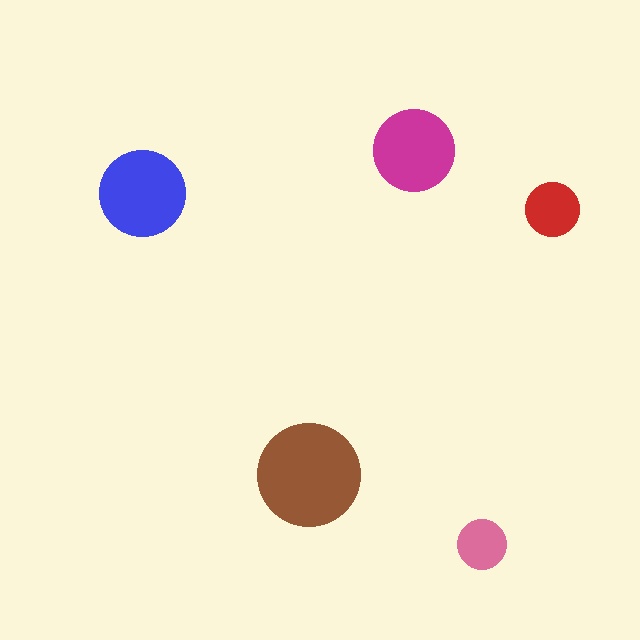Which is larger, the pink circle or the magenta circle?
The magenta one.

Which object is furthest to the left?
The blue circle is leftmost.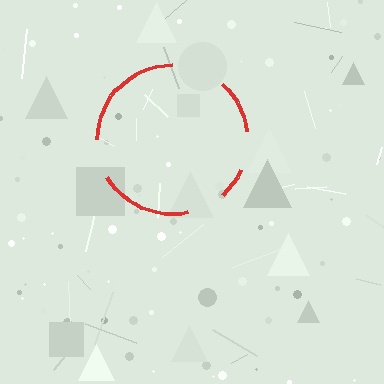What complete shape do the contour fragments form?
The contour fragments form a circle.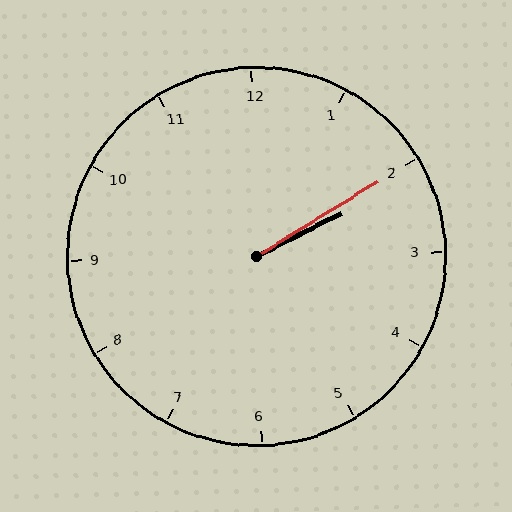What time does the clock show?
2:10.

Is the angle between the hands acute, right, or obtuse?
It is acute.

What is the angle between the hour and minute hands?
Approximately 5 degrees.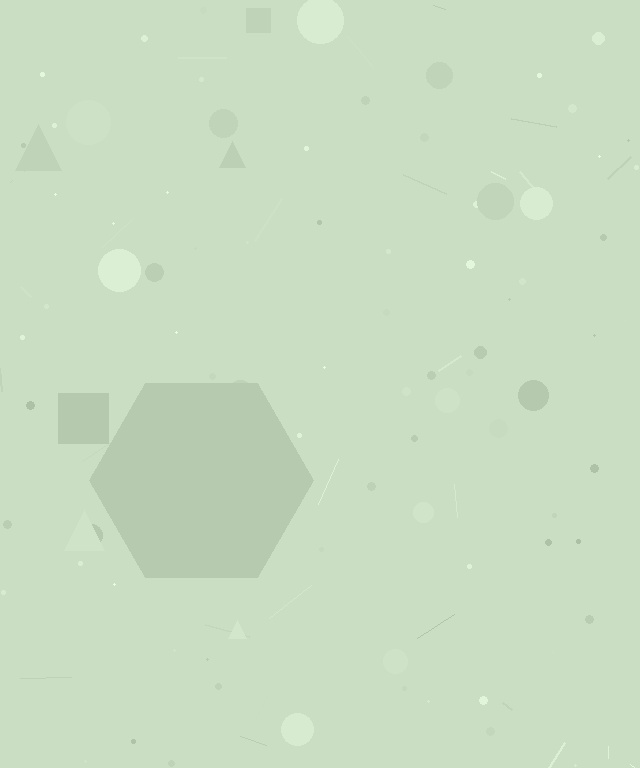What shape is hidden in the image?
A hexagon is hidden in the image.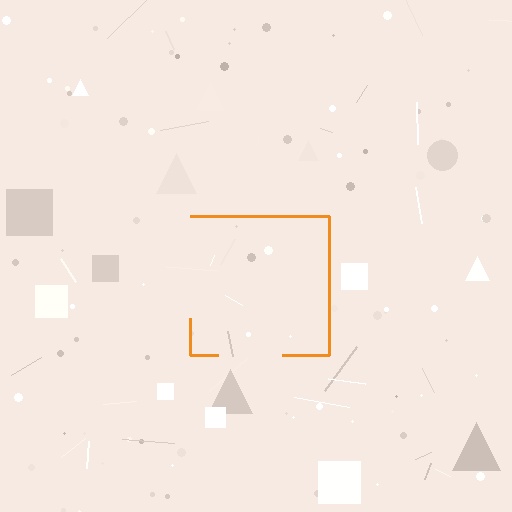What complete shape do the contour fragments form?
The contour fragments form a square.